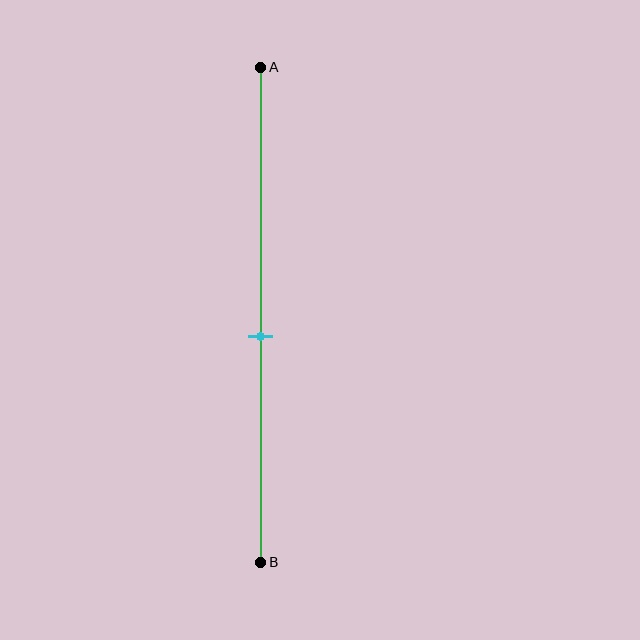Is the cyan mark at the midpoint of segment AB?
No, the mark is at about 55% from A, not at the 50% midpoint.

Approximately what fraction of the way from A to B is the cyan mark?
The cyan mark is approximately 55% of the way from A to B.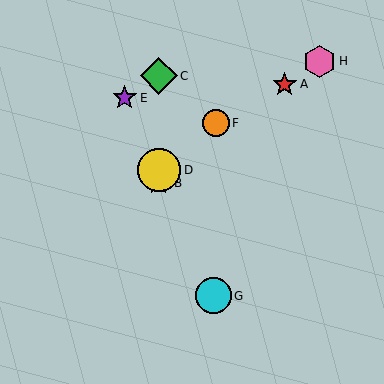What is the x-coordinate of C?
Object C is at x≈159.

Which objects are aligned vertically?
Objects B, C, D are aligned vertically.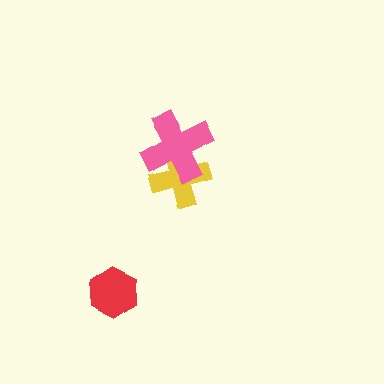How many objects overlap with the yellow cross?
1 object overlaps with the yellow cross.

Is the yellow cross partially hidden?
Yes, it is partially covered by another shape.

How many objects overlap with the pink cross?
1 object overlaps with the pink cross.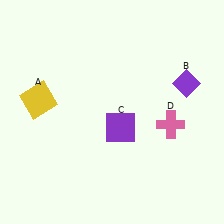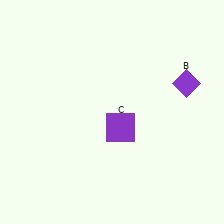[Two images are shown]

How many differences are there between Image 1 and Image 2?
There are 2 differences between the two images.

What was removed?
The yellow square (A), the pink cross (D) were removed in Image 2.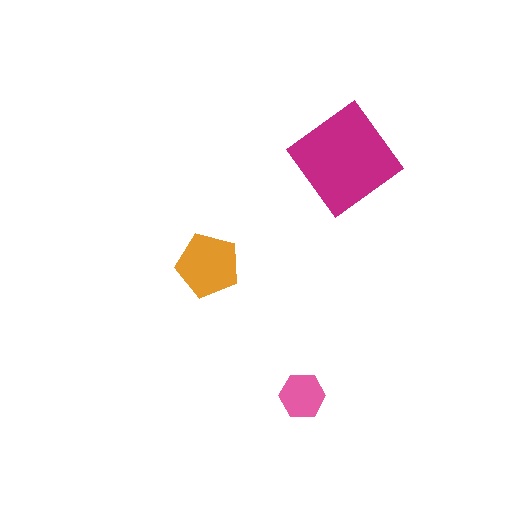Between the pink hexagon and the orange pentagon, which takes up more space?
The orange pentagon.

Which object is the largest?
The magenta diamond.